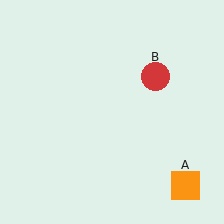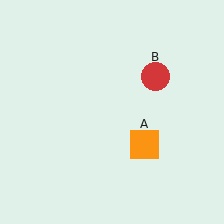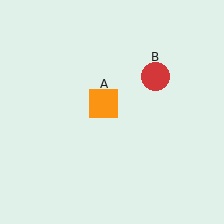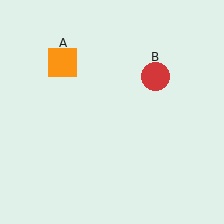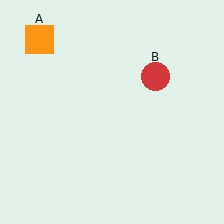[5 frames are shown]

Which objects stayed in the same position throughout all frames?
Red circle (object B) remained stationary.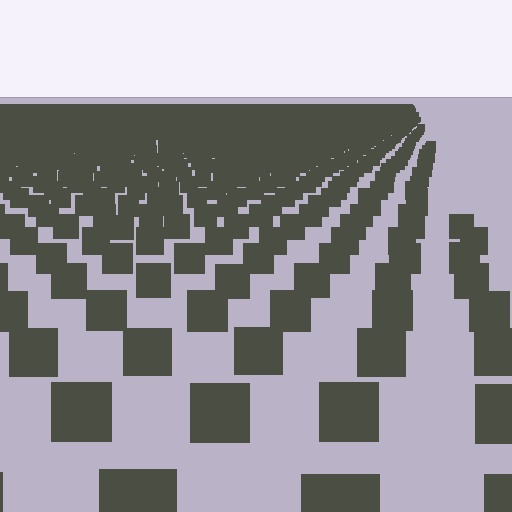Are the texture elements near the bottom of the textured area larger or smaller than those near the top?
Larger. Near the bottom, elements are closer to the viewer and appear at a bigger on-screen size.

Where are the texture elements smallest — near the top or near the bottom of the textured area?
Near the top.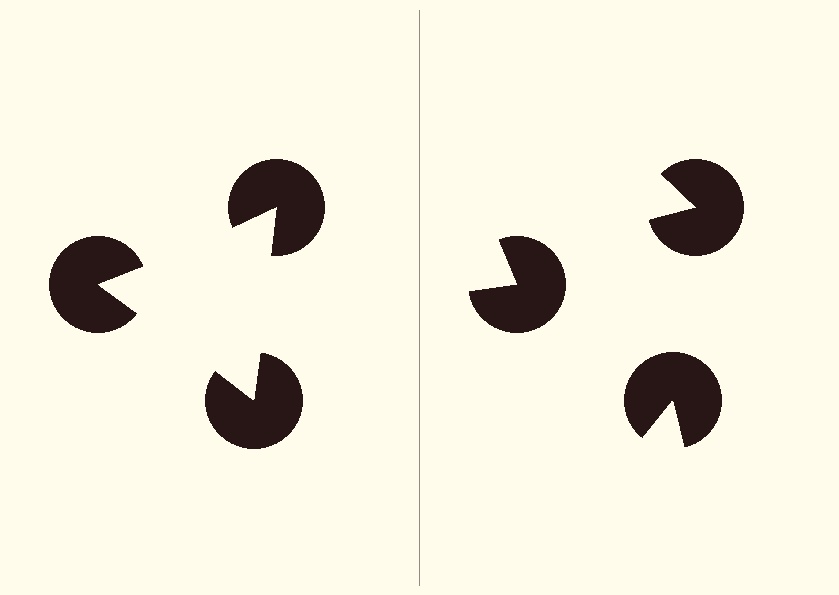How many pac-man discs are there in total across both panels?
6 — 3 on each side.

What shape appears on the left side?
An illusory triangle.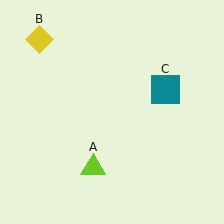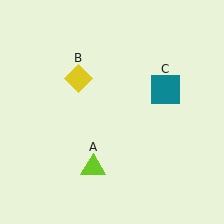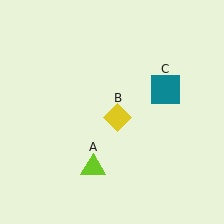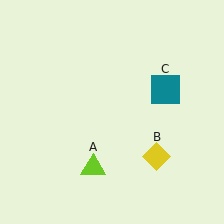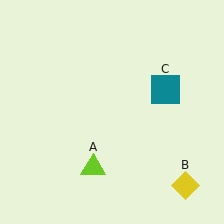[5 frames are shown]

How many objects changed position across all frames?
1 object changed position: yellow diamond (object B).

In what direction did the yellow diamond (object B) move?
The yellow diamond (object B) moved down and to the right.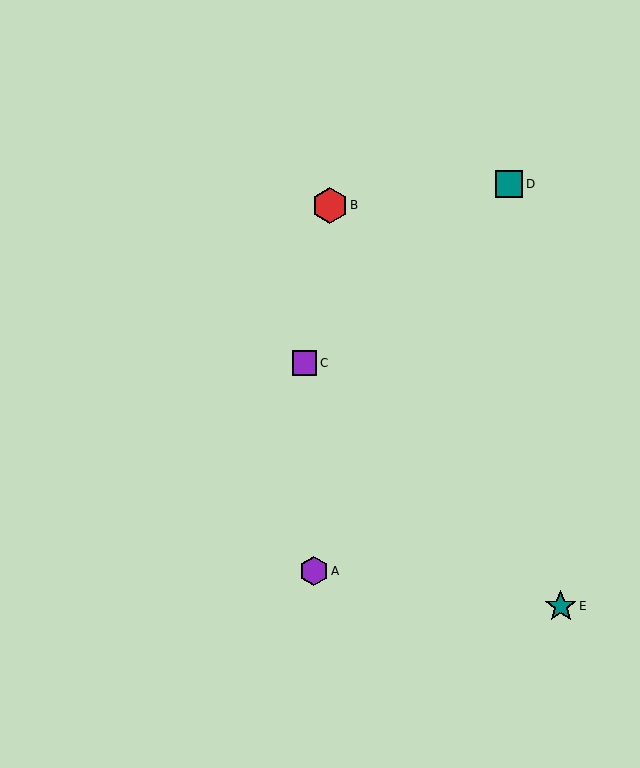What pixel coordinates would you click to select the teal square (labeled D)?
Click at (509, 184) to select the teal square D.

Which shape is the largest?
The red hexagon (labeled B) is the largest.